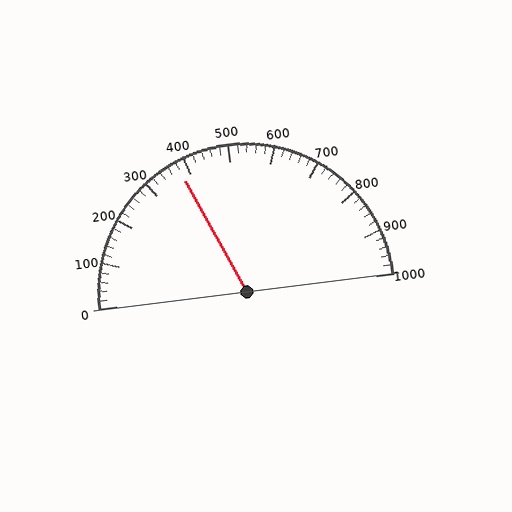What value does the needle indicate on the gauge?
The needle indicates approximately 380.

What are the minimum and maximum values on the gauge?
The gauge ranges from 0 to 1000.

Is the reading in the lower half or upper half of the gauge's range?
The reading is in the lower half of the range (0 to 1000).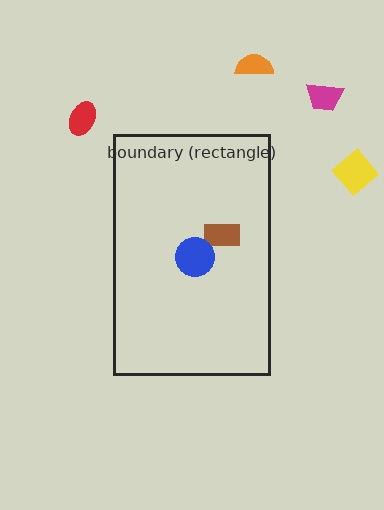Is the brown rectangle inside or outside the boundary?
Inside.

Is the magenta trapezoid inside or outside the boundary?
Outside.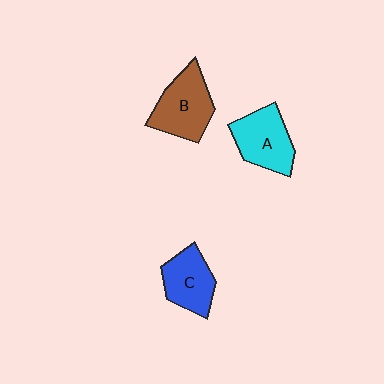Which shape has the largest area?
Shape B (brown).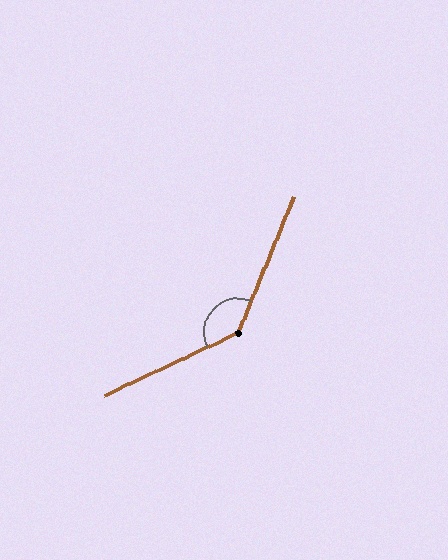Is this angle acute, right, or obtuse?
It is obtuse.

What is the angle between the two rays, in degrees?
Approximately 138 degrees.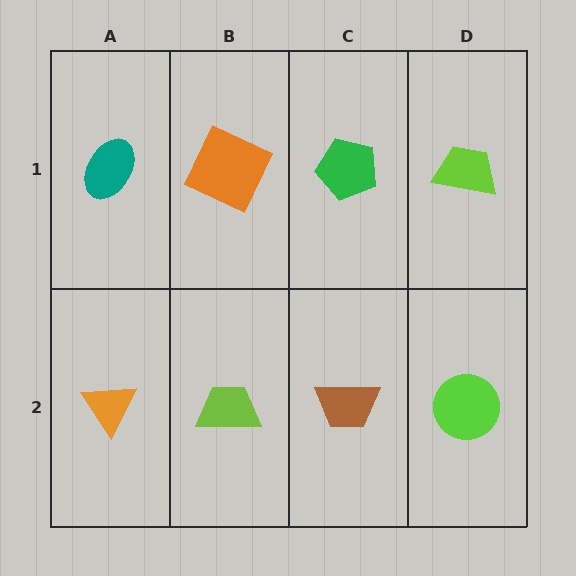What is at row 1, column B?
An orange square.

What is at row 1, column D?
A lime trapezoid.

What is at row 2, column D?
A lime circle.